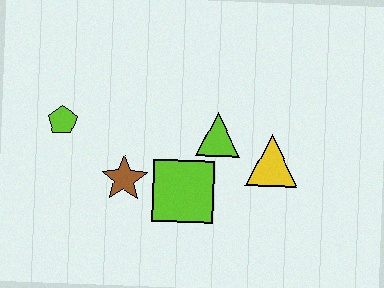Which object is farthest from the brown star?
The yellow triangle is farthest from the brown star.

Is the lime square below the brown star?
Yes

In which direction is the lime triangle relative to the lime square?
The lime triangle is above the lime square.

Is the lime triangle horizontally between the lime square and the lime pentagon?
No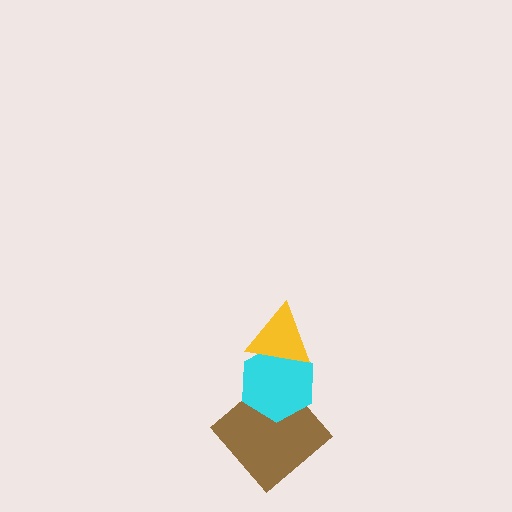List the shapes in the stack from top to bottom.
From top to bottom: the yellow triangle, the cyan hexagon, the brown diamond.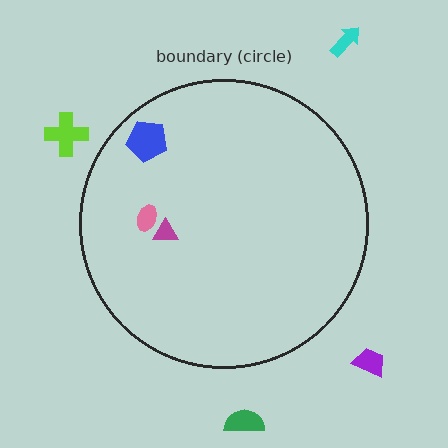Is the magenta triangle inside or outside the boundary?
Inside.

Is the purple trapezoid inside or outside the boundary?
Outside.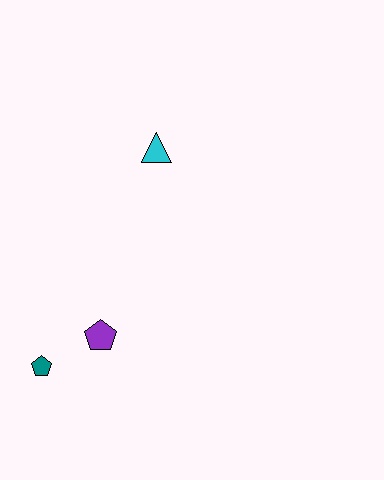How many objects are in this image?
There are 3 objects.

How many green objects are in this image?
There are no green objects.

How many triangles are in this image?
There is 1 triangle.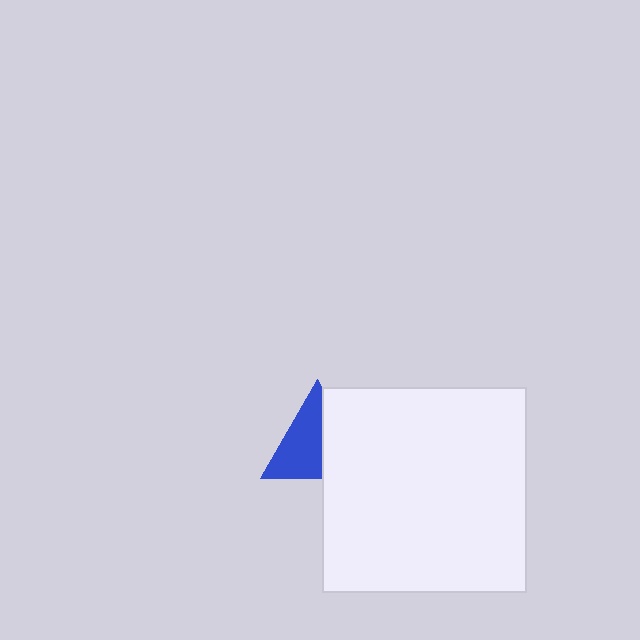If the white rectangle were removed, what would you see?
You would see the complete blue triangle.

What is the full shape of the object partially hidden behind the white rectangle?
The partially hidden object is a blue triangle.